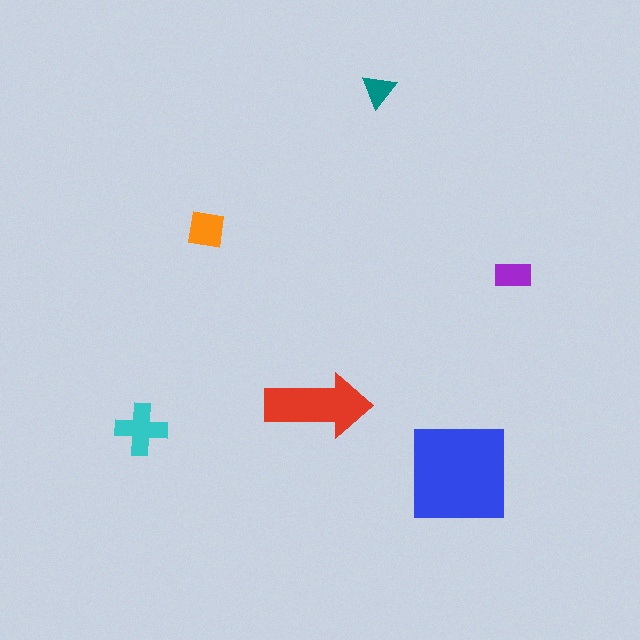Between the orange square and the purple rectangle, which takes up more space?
The orange square.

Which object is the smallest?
The teal triangle.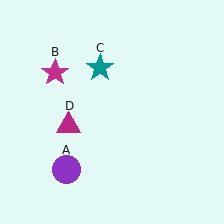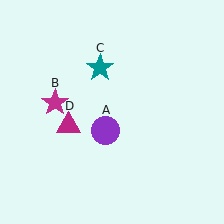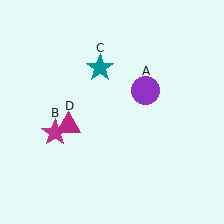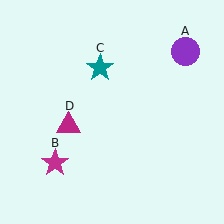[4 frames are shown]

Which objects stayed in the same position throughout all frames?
Teal star (object C) and magenta triangle (object D) remained stationary.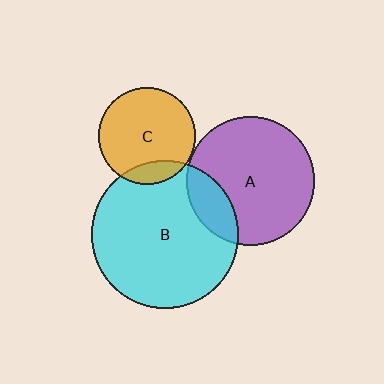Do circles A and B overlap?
Yes.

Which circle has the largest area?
Circle B (cyan).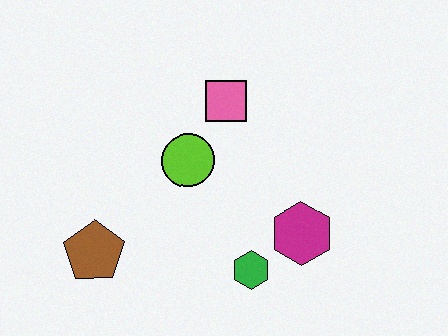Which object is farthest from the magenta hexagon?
The brown pentagon is farthest from the magenta hexagon.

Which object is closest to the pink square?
The lime circle is closest to the pink square.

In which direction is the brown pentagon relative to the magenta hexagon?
The brown pentagon is to the left of the magenta hexagon.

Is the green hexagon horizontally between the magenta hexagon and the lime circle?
Yes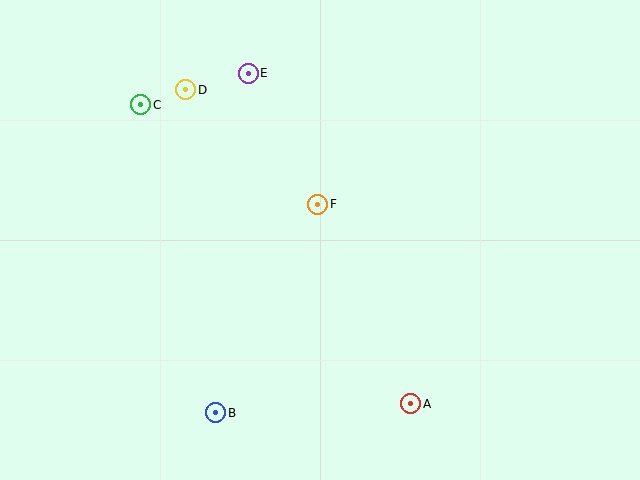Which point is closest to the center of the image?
Point F at (318, 204) is closest to the center.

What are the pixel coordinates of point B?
Point B is at (216, 413).